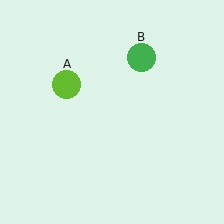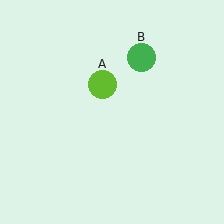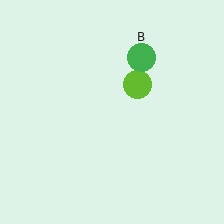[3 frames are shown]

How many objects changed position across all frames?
1 object changed position: lime circle (object A).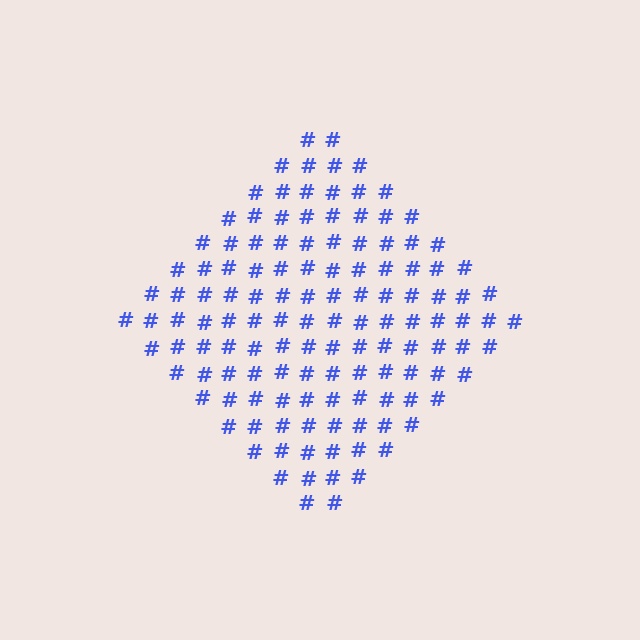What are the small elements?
The small elements are hash symbols.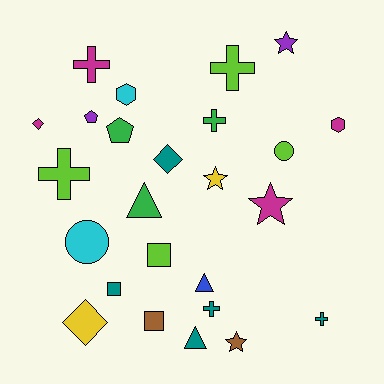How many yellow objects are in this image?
There are 2 yellow objects.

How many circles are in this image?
There are 2 circles.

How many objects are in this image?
There are 25 objects.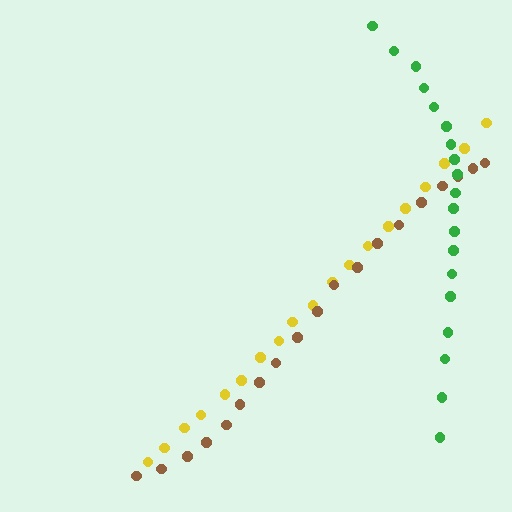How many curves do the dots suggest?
There are 3 distinct paths.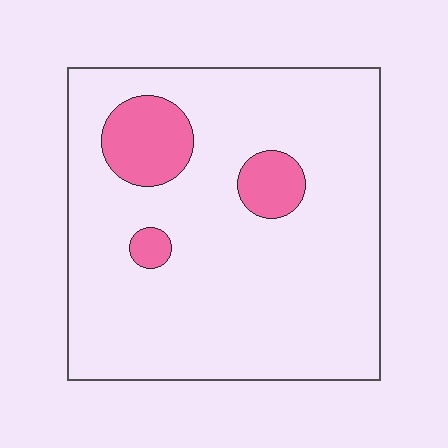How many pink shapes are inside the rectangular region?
3.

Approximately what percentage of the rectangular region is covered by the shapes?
Approximately 10%.